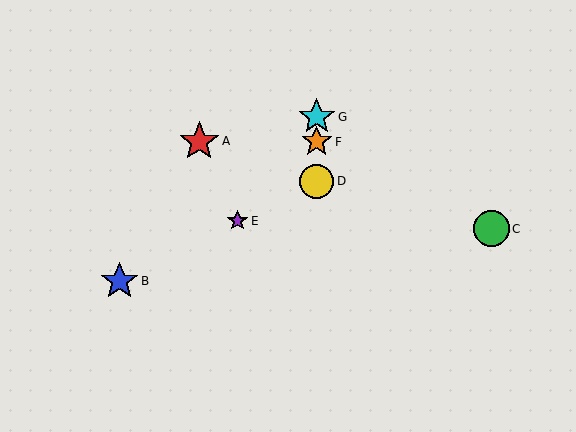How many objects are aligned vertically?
3 objects (D, F, G) are aligned vertically.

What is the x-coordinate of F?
Object F is at x≈317.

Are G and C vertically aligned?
No, G is at x≈317 and C is at x≈491.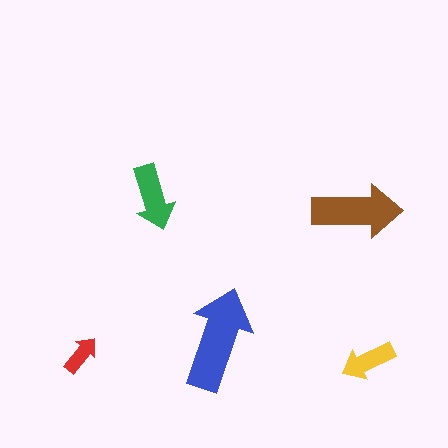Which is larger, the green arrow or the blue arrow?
The blue one.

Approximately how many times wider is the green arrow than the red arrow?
About 1.5 times wider.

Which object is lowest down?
The yellow arrow is bottommost.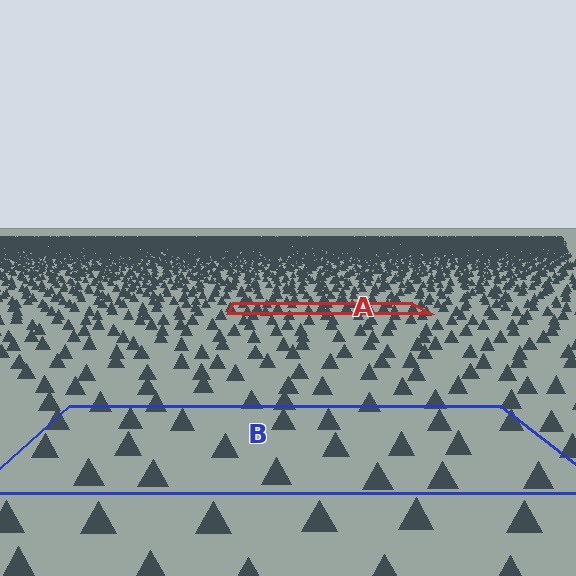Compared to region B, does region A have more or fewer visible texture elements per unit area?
Region A has more texture elements per unit area — they are packed more densely because it is farther away.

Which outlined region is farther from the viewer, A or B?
Region A is farther from the viewer — the texture elements inside it appear smaller and more densely packed.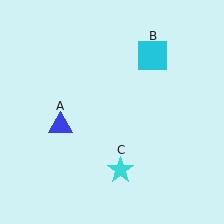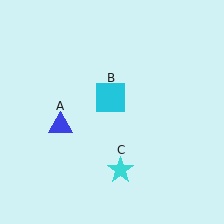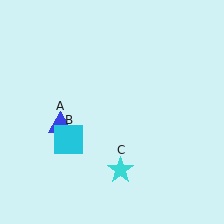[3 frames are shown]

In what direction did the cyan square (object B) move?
The cyan square (object B) moved down and to the left.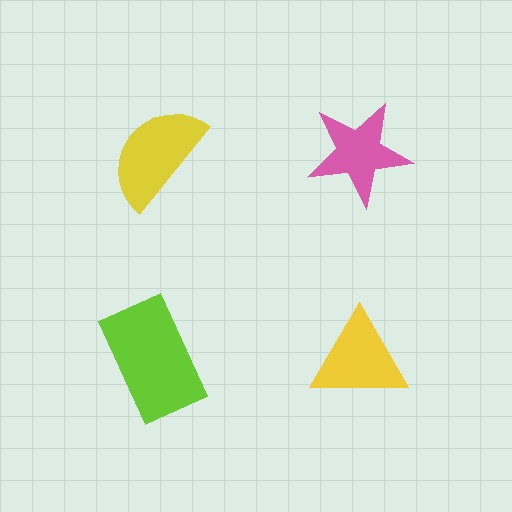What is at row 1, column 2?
A pink star.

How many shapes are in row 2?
2 shapes.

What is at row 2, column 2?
A yellow triangle.